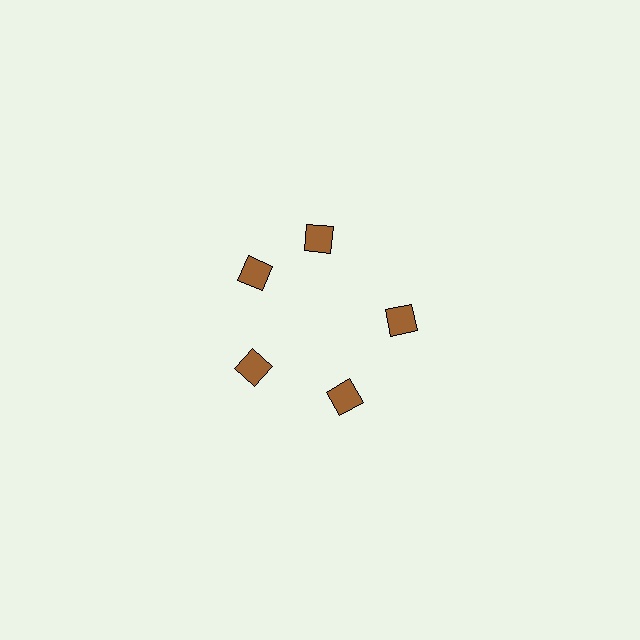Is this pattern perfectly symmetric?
No. The 5 brown squares are arranged in a ring, but one element near the 1 o'clock position is rotated out of alignment along the ring, breaking the 5-fold rotational symmetry.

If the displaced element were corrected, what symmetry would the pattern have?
It would have 5-fold rotational symmetry — the pattern would map onto itself every 72 degrees.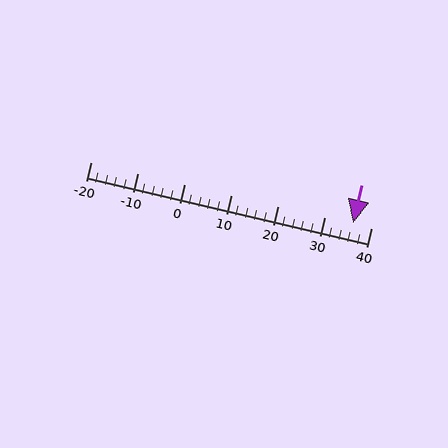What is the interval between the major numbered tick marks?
The major tick marks are spaced 10 units apart.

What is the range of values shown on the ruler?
The ruler shows values from -20 to 40.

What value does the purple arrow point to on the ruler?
The purple arrow points to approximately 36.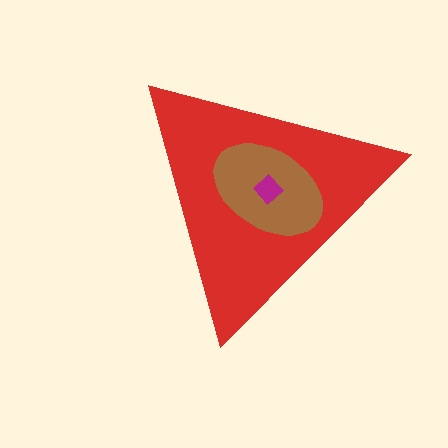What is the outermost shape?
The red triangle.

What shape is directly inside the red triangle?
The brown ellipse.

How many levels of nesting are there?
3.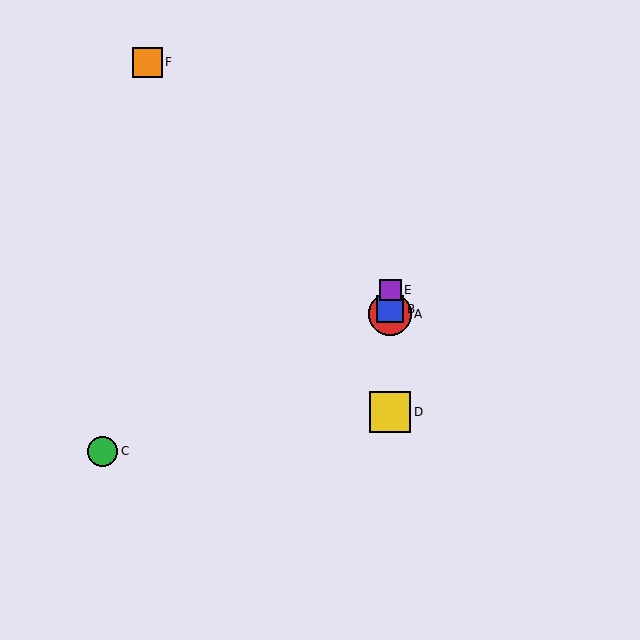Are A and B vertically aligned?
Yes, both are at x≈390.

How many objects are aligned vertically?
4 objects (A, B, D, E) are aligned vertically.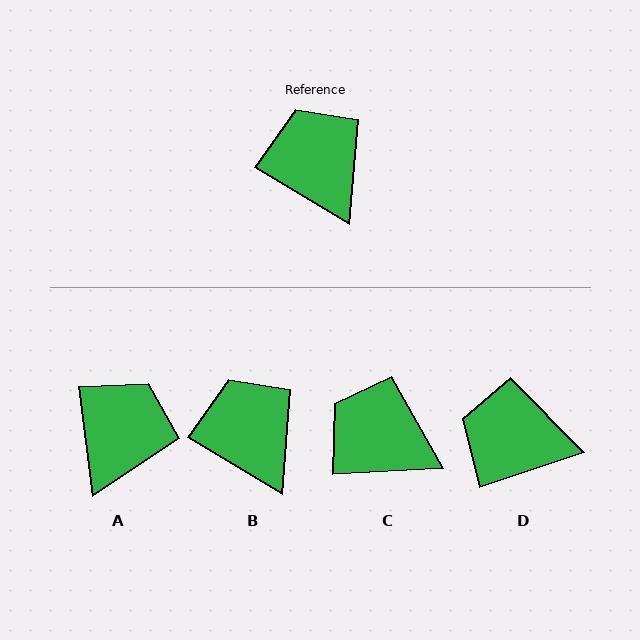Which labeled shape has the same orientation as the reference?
B.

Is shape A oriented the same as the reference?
No, it is off by about 52 degrees.